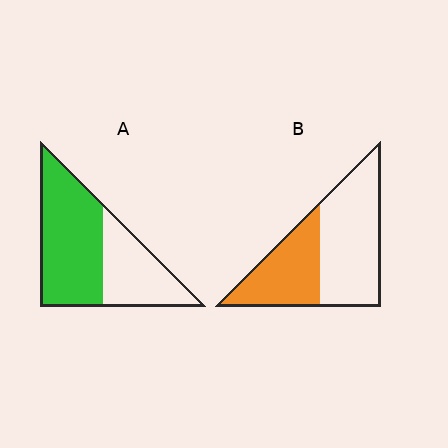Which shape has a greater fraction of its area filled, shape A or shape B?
Shape A.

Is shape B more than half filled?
No.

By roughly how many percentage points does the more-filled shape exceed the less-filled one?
By roughly 20 percentage points (A over B).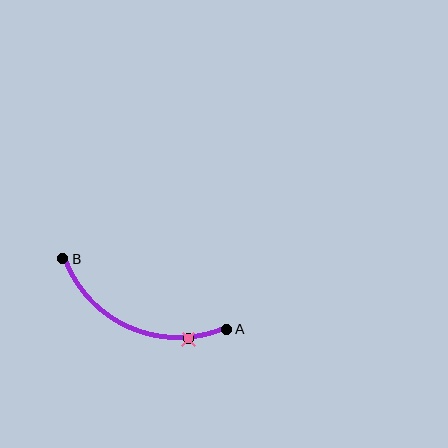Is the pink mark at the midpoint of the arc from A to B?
No. The pink mark lies on the arc but is closer to endpoint A. The arc midpoint would be at the point on the curve equidistant along the arc from both A and B.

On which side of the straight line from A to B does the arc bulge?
The arc bulges below the straight line connecting A and B.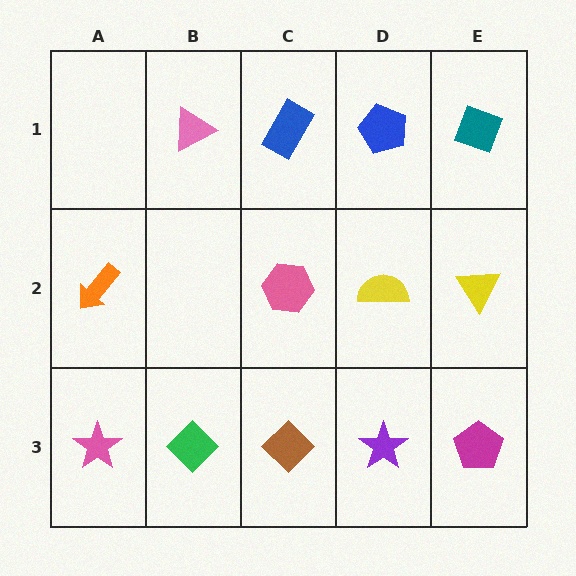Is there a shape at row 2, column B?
No, that cell is empty.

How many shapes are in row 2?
4 shapes.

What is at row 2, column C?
A pink hexagon.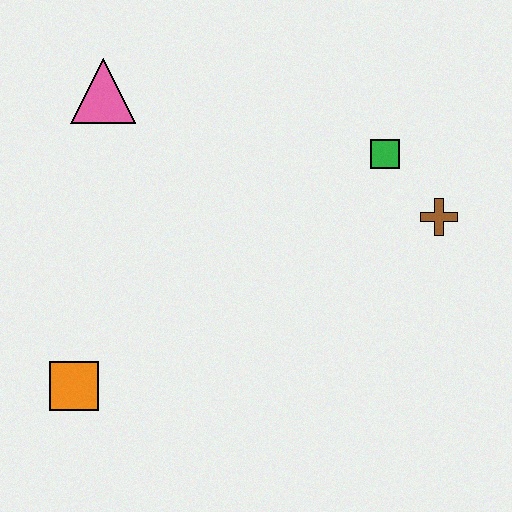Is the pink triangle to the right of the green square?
No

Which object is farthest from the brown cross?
The orange square is farthest from the brown cross.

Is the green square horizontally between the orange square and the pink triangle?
No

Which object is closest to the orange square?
The pink triangle is closest to the orange square.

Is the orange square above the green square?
No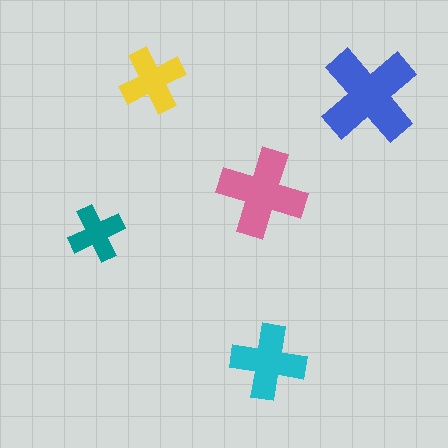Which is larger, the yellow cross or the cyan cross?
The cyan one.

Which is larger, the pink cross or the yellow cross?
The pink one.